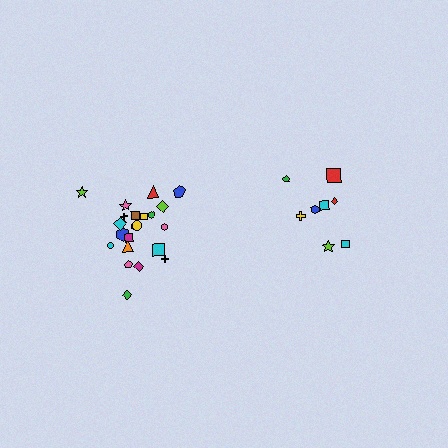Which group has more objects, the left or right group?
The left group.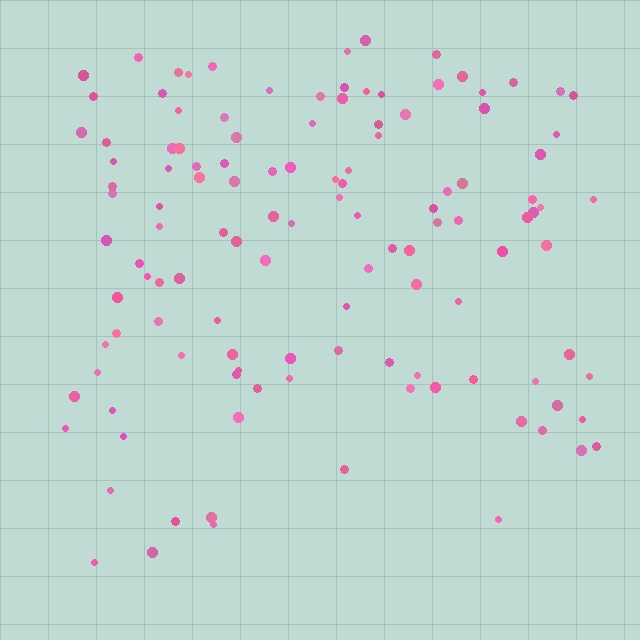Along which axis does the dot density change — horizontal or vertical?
Vertical.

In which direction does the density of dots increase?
From bottom to top, with the top side densest.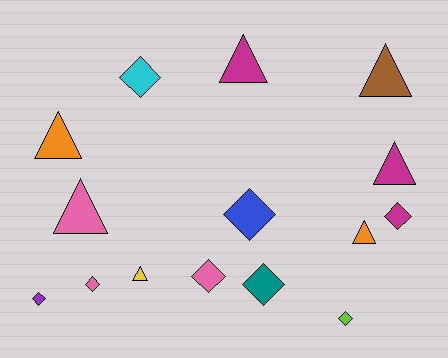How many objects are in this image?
There are 15 objects.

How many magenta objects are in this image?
There are 3 magenta objects.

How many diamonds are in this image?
There are 8 diamonds.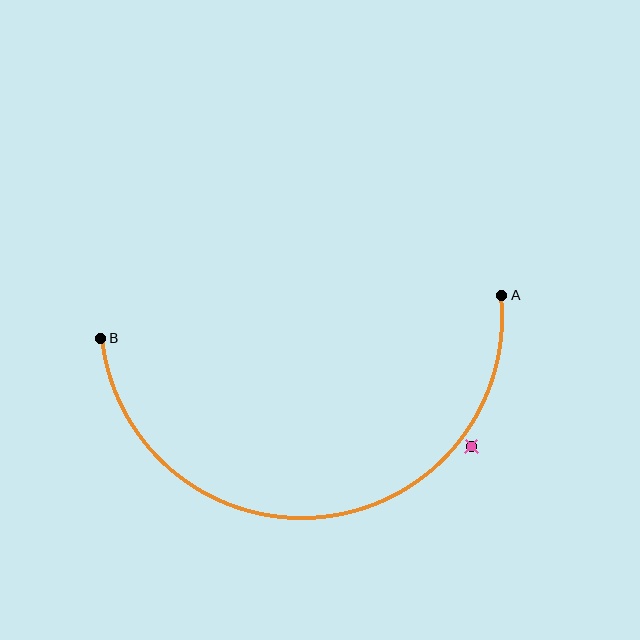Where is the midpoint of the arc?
The arc midpoint is the point on the curve farthest from the straight line joining A and B. It sits below that line.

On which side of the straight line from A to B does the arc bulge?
The arc bulges below the straight line connecting A and B.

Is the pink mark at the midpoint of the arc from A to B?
No — the pink mark does not lie on the arc at all. It sits slightly outside the curve.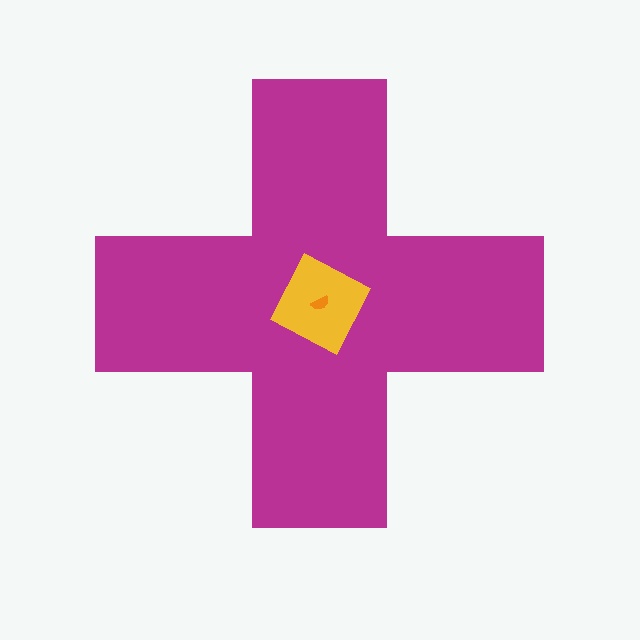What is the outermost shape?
The magenta cross.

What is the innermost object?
The orange semicircle.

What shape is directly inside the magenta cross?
The yellow square.